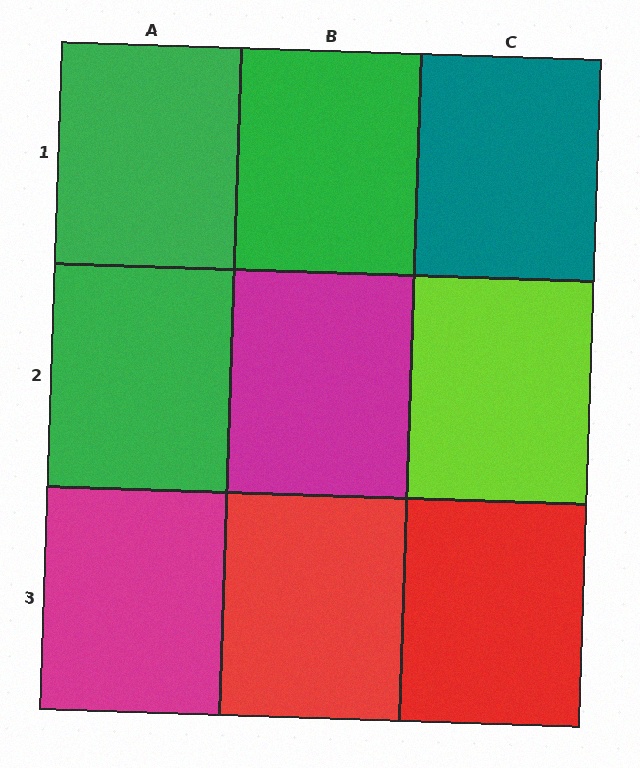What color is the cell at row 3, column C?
Red.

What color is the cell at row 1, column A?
Green.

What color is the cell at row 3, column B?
Red.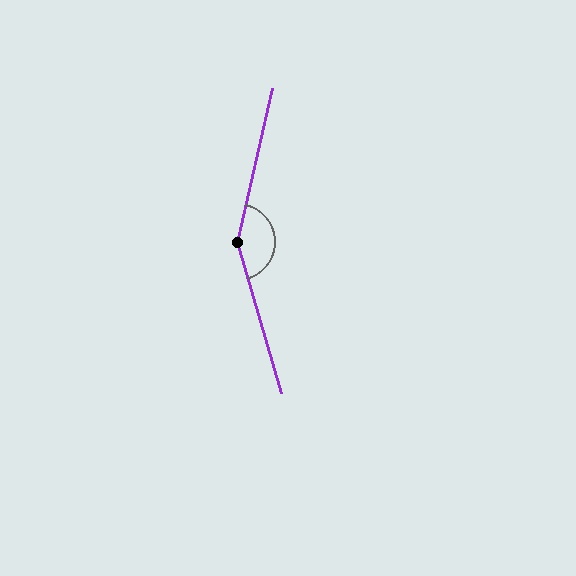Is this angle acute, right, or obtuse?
It is obtuse.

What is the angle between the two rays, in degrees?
Approximately 151 degrees.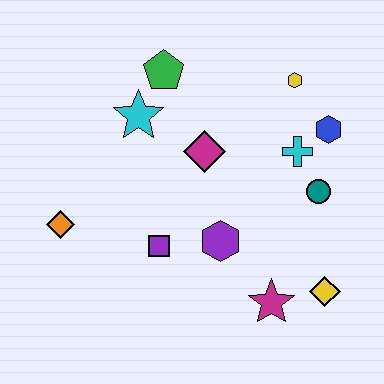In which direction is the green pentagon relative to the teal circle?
The green pentagon is to the left of the teal circle.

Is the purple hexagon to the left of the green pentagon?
No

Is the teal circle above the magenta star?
Yes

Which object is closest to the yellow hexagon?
The blue hexagon is closest to the yellow hexagon.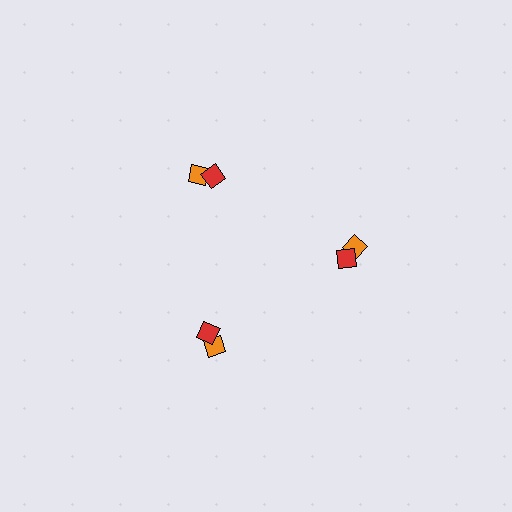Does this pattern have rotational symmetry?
Yes, this pattern has 3-fold rotational symmetry. It looks the same after rotating 120 degrees around the center.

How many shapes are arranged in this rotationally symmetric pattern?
There are 6 shapes, arranged in 3 groups of 2.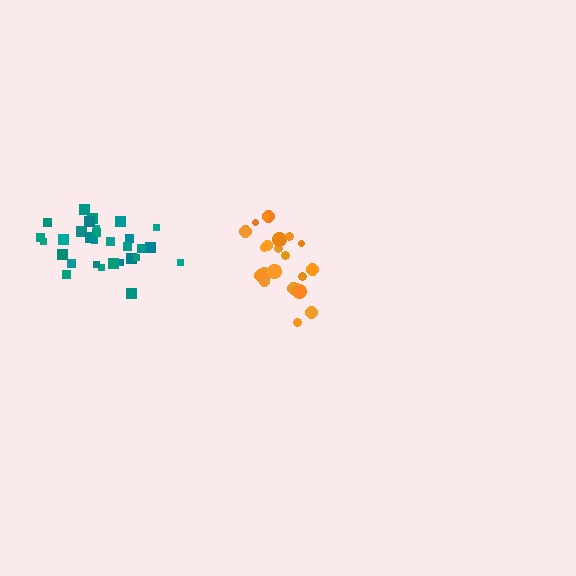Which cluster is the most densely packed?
Orange.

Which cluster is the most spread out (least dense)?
Teal.